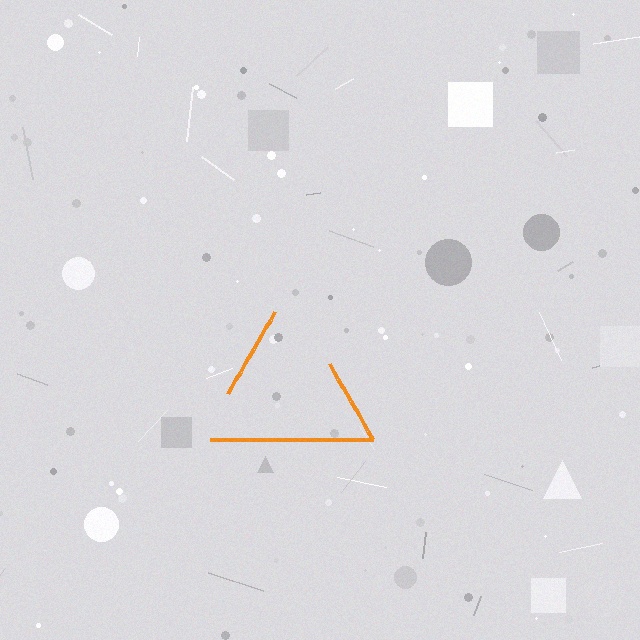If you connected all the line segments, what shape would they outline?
They would outline a triangle.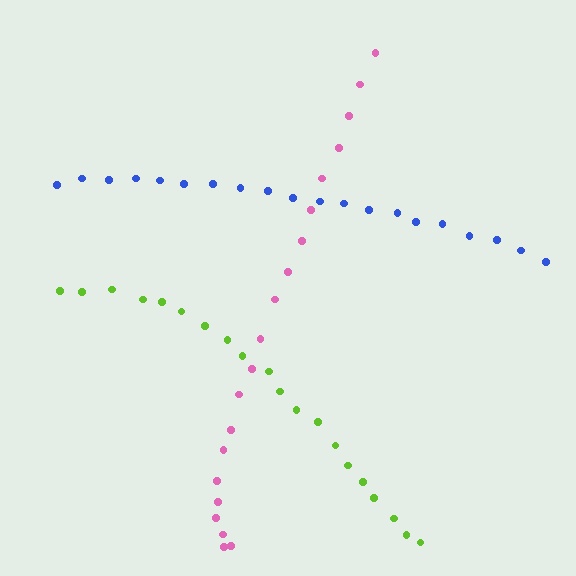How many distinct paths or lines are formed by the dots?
There are 3 distinct paths.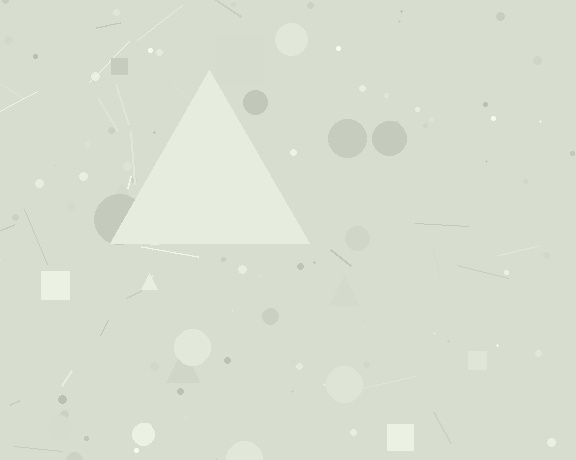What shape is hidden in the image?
A triangle is hidden in the image.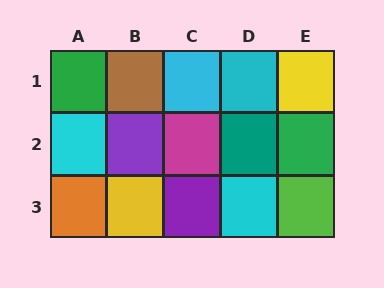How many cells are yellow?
2 cells are yellow.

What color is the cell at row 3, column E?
Lime.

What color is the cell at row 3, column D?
Cyan.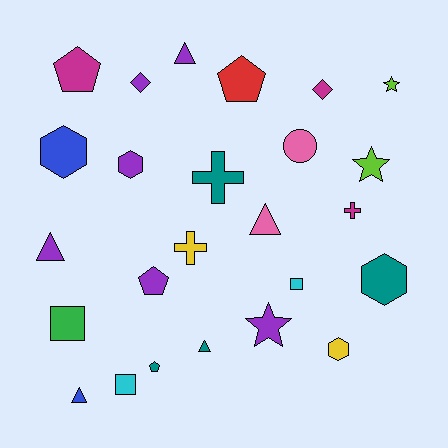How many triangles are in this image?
There are 5 triangles.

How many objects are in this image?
There are 25 objects.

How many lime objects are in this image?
There are 2 lime objects.